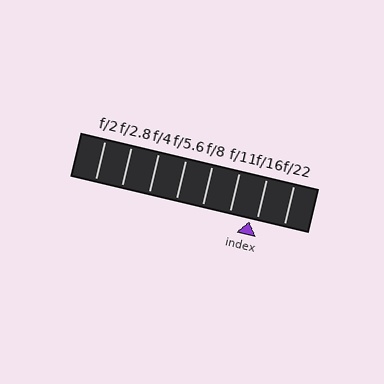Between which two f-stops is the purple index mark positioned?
The index mark is between f/11 and f/16.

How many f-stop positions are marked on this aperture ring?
There are 8 f-stop positions marked.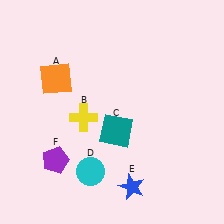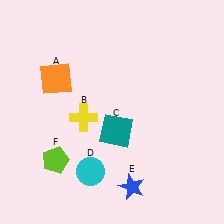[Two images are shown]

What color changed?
The pentagon (F) changed from purple in Image 1 to lime in Image 2.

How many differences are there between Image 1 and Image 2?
There is 1 difference between the two images.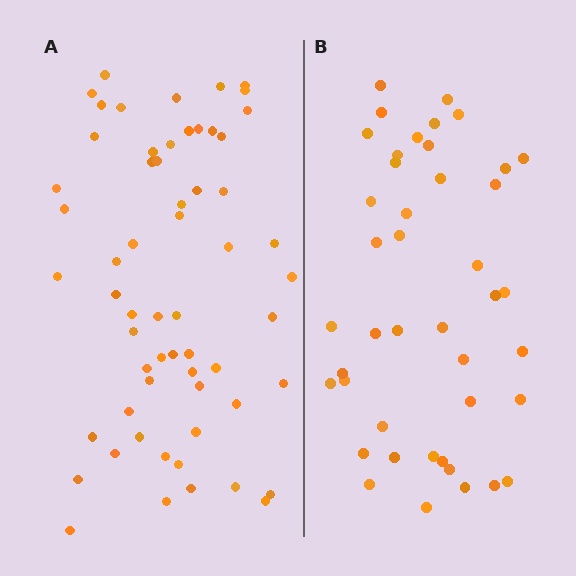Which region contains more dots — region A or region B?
Region A (the left region) has more dots.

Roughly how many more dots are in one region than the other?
Region A has approximately 15 more dots than region B.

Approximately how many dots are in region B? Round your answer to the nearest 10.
About 40 dots. (The exact count is 43, which rounds to 40.)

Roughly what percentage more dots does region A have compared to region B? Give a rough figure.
About 40% more.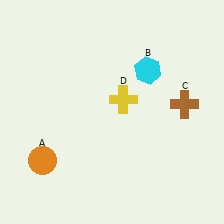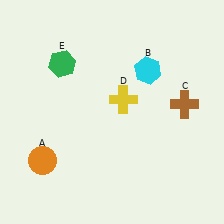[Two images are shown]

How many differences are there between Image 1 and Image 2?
There is 1 difference between the two images.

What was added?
A green hexagon (E) was added in Image 2.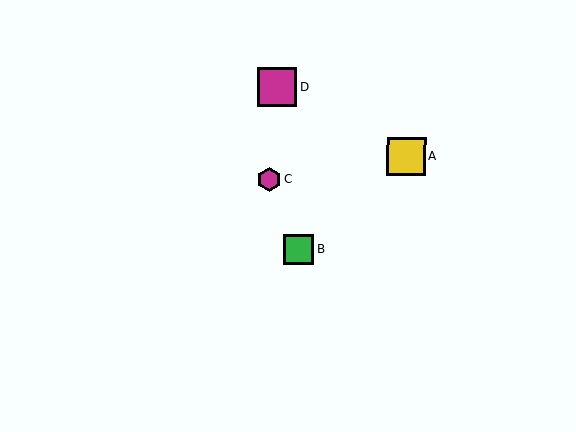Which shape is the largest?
The magenta square (labeled D) is the largest.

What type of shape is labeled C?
Shape C is a magenta hexagon.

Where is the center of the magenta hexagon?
The center of the magenta hexagon is at (269, 179).